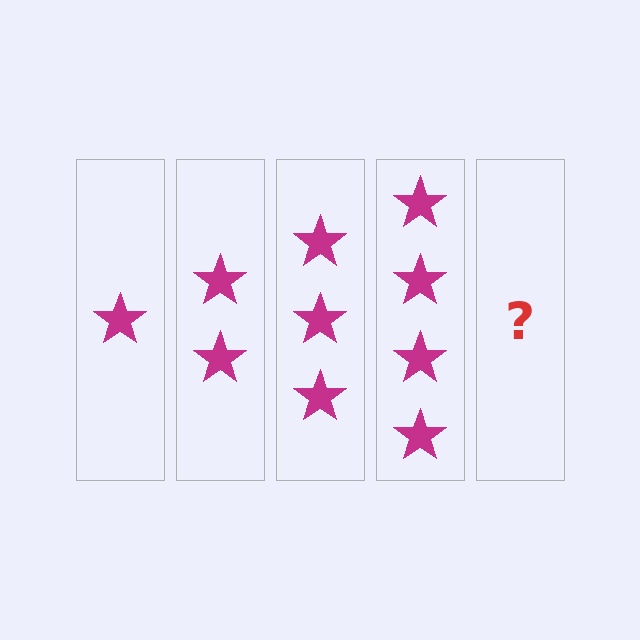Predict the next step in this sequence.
The next step is 5 stars.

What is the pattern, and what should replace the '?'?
The pattern is that each step adds one more star. The '?' should be 5 stars.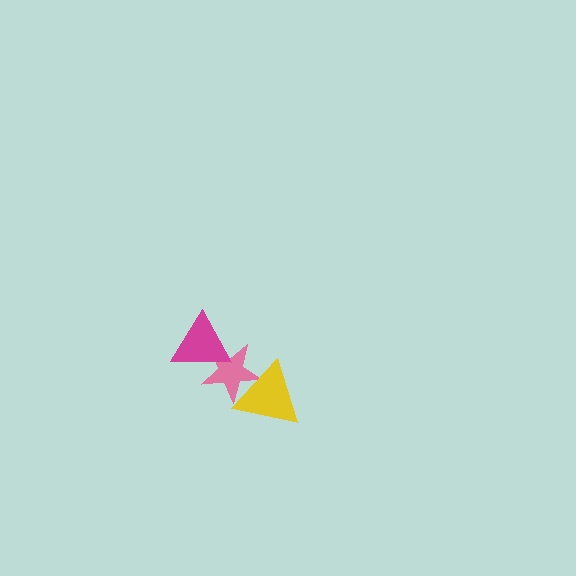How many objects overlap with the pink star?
2 objects overlap with the pink star.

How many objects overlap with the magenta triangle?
1 object overlaps with the magenta triangle.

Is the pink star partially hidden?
Yes, it is partially covered by another shape.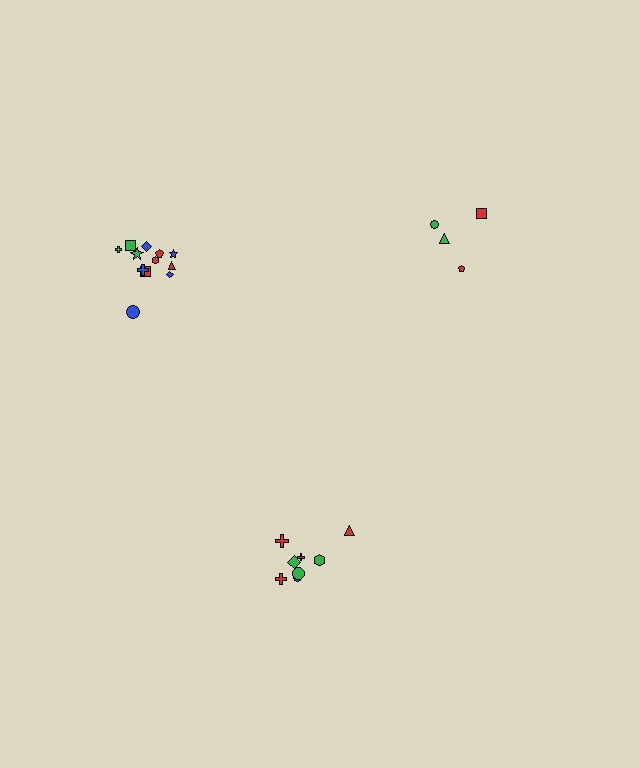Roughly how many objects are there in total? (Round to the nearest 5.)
Roughly 25 objects in total.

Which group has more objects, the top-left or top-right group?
The top-left group.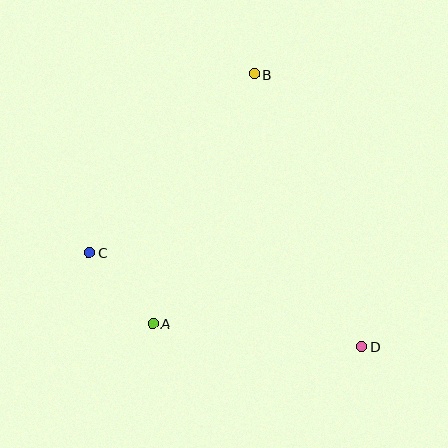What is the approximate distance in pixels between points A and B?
The distance between A and B is approximately 270 pixels.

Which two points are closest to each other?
Points A and C are closest to each other.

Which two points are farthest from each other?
Points B and D are farthest from each other.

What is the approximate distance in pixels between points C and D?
The distance between C and D is approximately 288 pixels.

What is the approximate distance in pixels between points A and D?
The distance between A and D is approximately 211 pixels.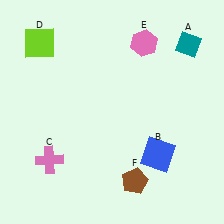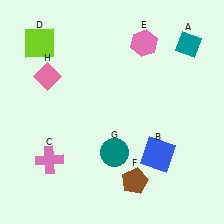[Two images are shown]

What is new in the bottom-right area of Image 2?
A teal circle (G) was added in the bottom-right area of Image 2.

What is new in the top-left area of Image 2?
A pink diamond (H) was added in the top-left area of Image 2.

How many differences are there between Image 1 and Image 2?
There are 2 differences between the two images.